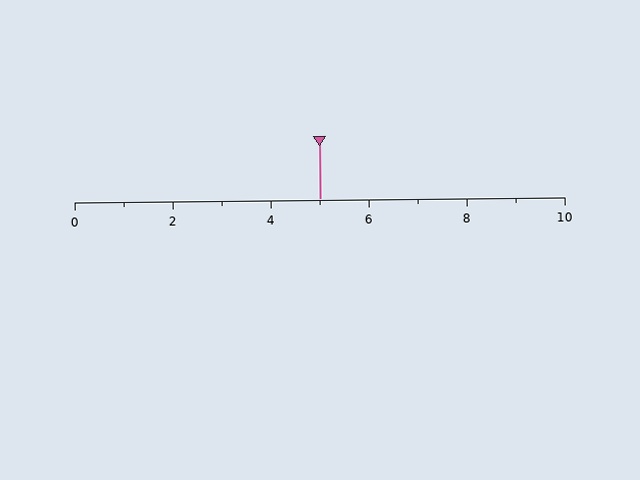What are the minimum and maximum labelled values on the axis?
The axis runs from 0 to 10.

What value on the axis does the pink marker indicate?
The marker indicates approximately 5.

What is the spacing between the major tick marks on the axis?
The major ticks are spaced 2 apart.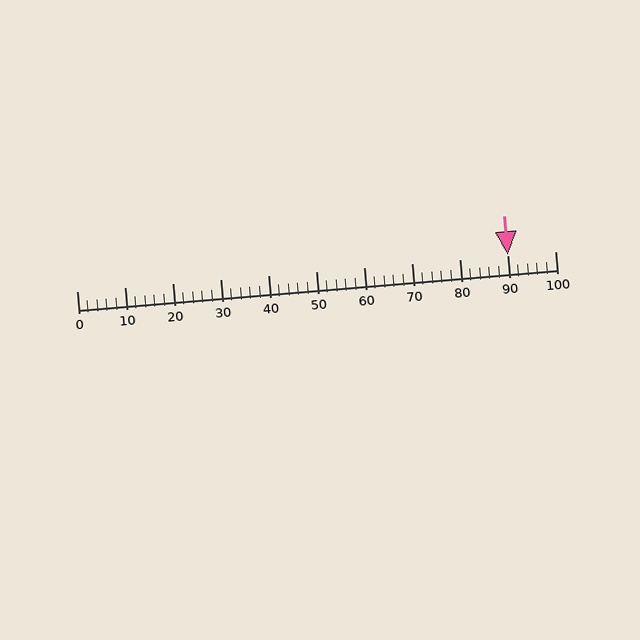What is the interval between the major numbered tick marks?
The major tick marks are spaced 10 units apart.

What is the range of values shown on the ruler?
The ruler shows values from 0 to 100.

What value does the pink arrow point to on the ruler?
The pink arrow points to approximately 90.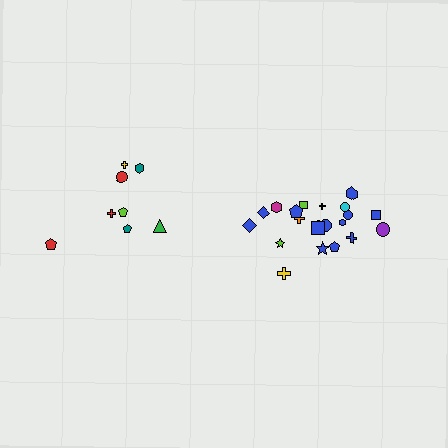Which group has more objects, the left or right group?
The right group.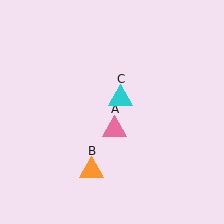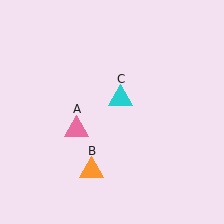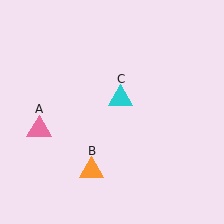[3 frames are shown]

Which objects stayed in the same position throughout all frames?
Orange triangle (object B) and cyan triangle (object C) remained stationary.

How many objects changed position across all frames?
1 object changed position: pink triangle (object A).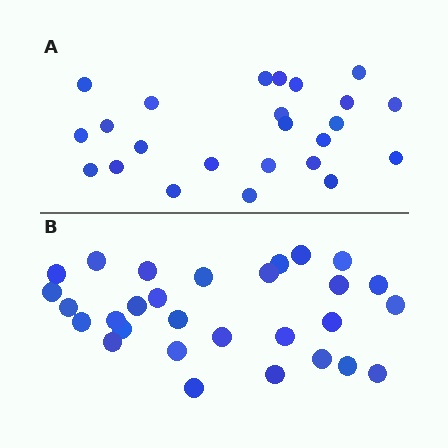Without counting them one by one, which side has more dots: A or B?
Region B (the bottom region) has more dots.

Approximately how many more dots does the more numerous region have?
Region B has about 5 more dots than region A.